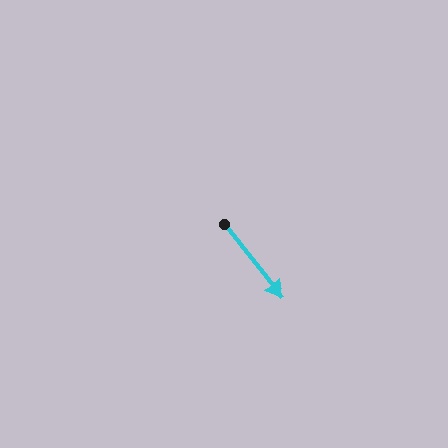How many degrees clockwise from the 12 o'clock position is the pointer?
Approximately 141 degrees.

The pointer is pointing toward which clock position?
Roughly 5 o'clock.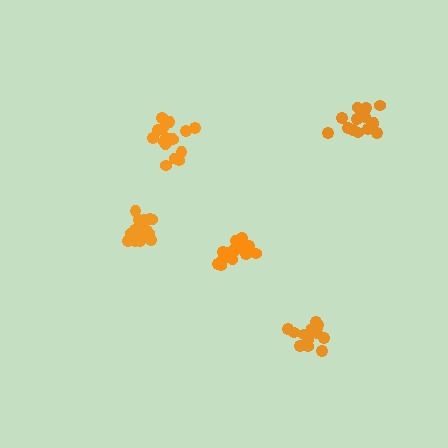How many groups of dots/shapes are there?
There are 5 groups.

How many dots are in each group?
Group 1: 15 dots, Group 2: 16 dots, Group 3: 19 dots, Group 4: 16 dots, Group 5: 14 dots (80 total).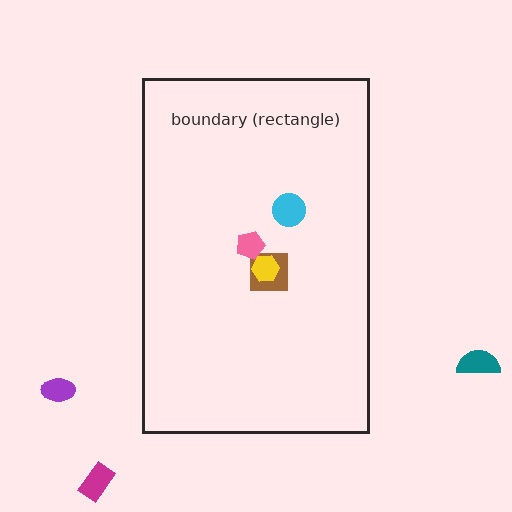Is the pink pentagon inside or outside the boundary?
Inside.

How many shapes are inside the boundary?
4 inside, 3 outside.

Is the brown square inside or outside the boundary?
Inside.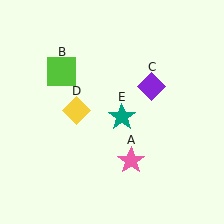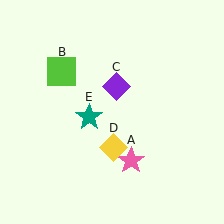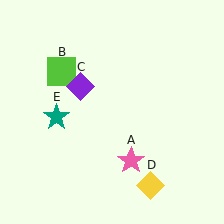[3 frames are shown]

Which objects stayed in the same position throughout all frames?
Pink star (object A) and lime square (object B) remained stationary.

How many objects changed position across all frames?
3 objects changed position: purple diamond (object C), yellow diamond (object D), teal star (object E).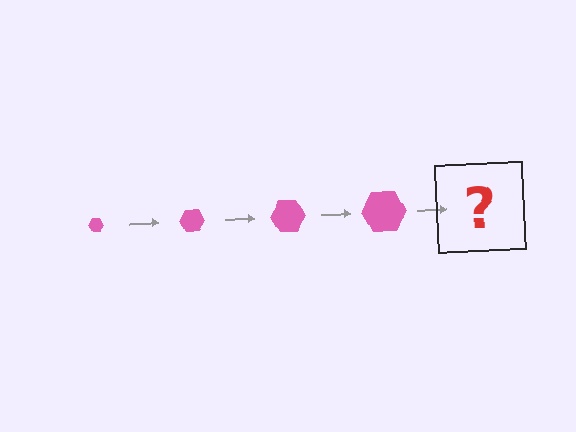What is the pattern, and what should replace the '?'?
The pattern is that the hexagon gets progressively larger each step. The '?' should be a pink hexagon, larger than the previous one.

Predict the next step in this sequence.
The next step is a pink hexagon, larger than the previous one.